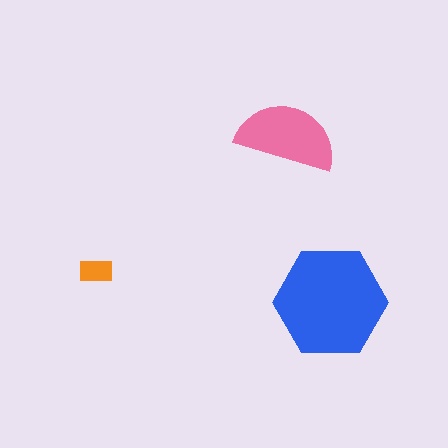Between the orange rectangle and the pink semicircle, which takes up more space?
The pink semicircle.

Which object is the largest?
The blue hexagon.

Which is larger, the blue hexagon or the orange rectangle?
The blue hexagon.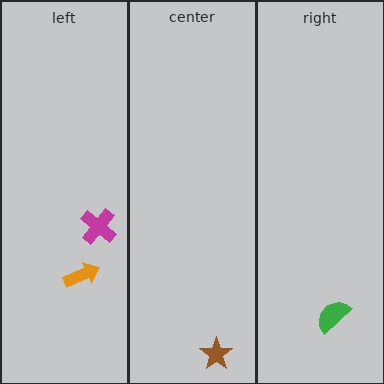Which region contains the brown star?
The center region.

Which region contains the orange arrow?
The left region.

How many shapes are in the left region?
2.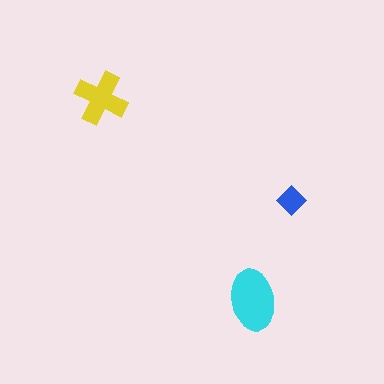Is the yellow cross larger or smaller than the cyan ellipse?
Smaller.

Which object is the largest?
The cyan ellipse.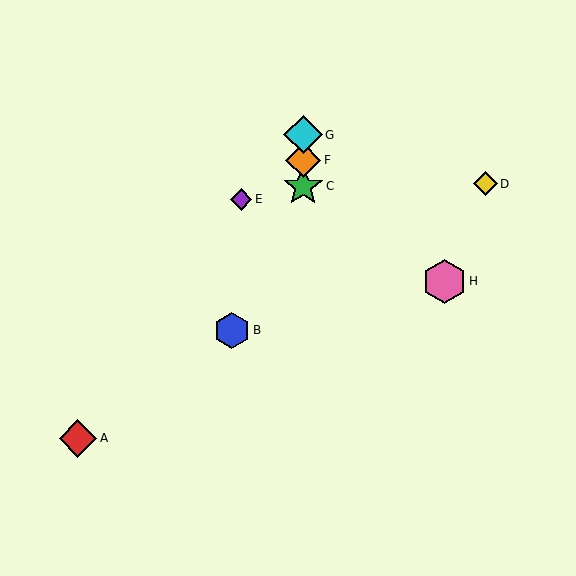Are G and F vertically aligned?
Yes, both are at x≈303.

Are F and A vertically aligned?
No, F is at x≈303 and A is at x≈78.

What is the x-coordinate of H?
Object H is at x≈444.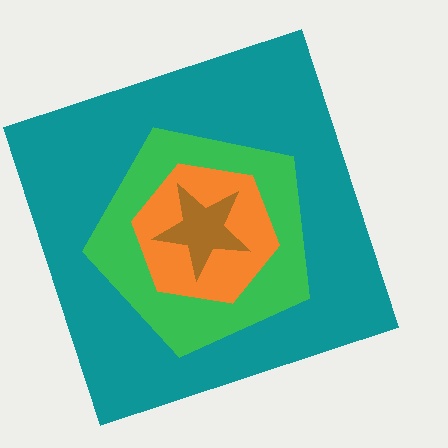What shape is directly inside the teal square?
The green pentagon.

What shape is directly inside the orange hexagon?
The brown star.